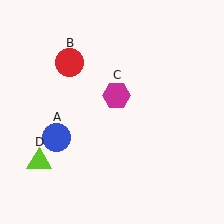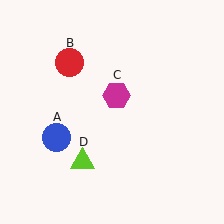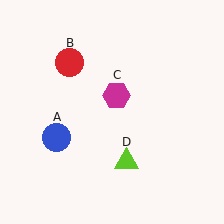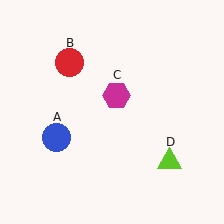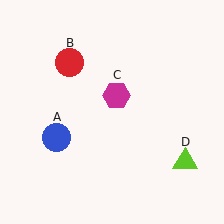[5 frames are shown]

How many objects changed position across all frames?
1 object changed position: lime triangle (object D).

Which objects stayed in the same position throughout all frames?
Blue circle (object A) and red circle (object B) and magenta hexagon (object C) remained stationary.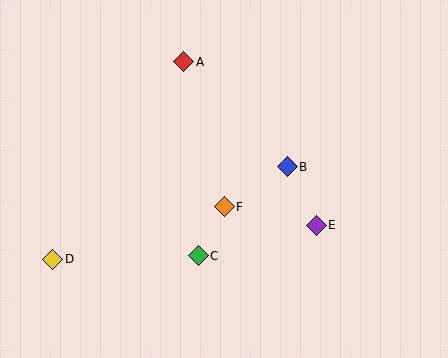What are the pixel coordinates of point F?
Point F is at (224, 207).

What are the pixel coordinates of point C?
Point C is at (198, 256).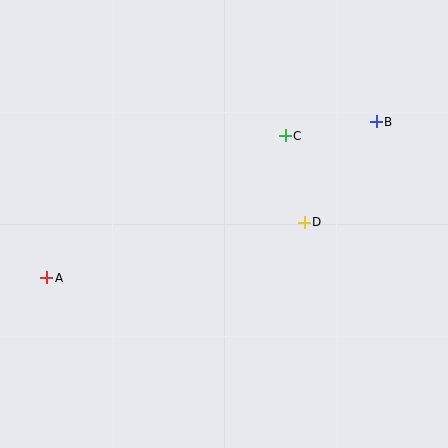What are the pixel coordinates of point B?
Point B is at (376, 122).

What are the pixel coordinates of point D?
Point D is at (304, 222).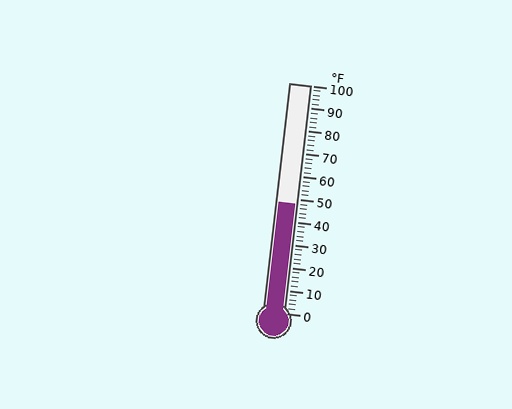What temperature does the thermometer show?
The thermometer shows approximately 48°F.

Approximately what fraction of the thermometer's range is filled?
The thermometer is filled to approximately 50% of its range.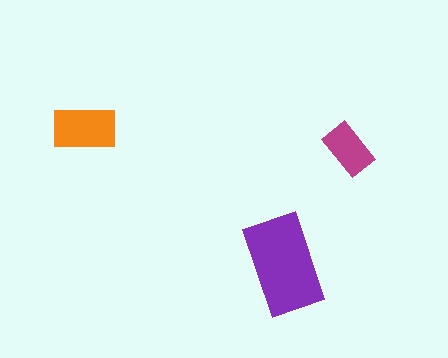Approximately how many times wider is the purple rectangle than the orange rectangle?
About 1.5 times wider.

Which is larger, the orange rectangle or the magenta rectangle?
The orange one.